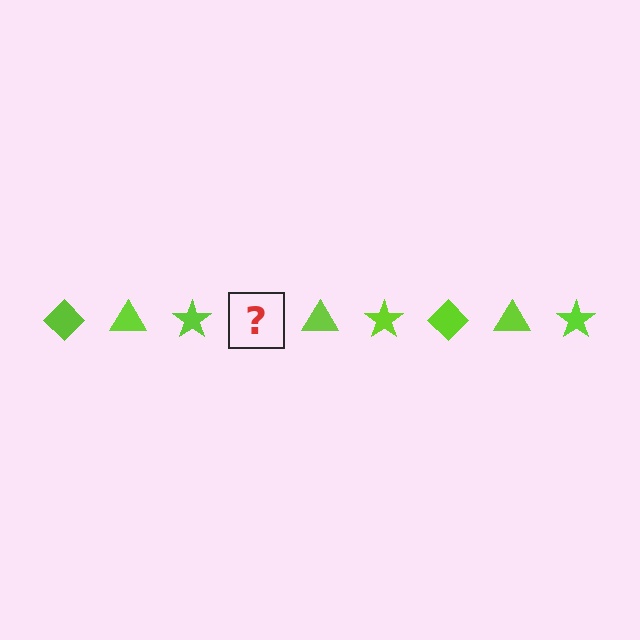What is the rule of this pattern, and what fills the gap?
The rule is that the pattern cycles through diamond, triangle, star shapes in lime. The gap should be filled with a lime diamond.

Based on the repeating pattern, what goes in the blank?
The blank should be a lime diamond.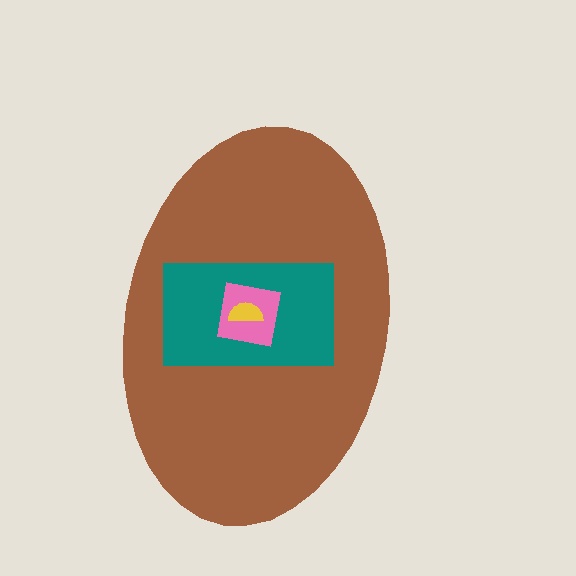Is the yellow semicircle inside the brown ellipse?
Yes.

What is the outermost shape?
The brown ellipse.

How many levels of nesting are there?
4.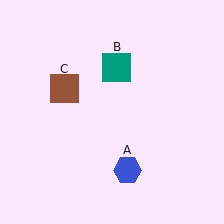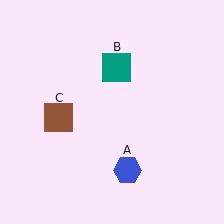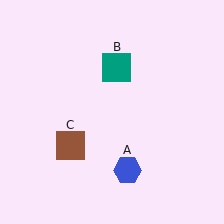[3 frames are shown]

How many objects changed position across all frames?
1 object changed position: brown square (object C).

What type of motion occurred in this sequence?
The brown square (object C) rotated counterclockwise around the center of the scene.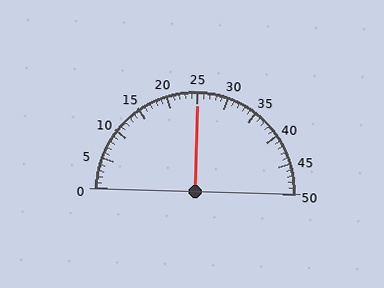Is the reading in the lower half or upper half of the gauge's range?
The reading is in the upper half of the range (0 to 50).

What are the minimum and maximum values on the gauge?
The gauge ranges from 0 to 50.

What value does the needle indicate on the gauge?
The needle indicates approximately 25.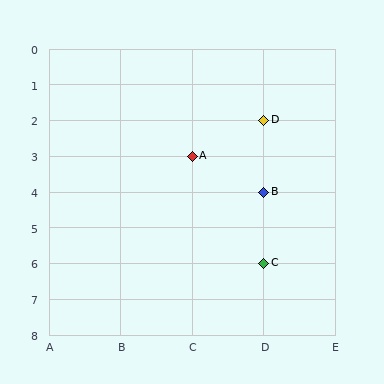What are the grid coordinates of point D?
Point D is at grid coordinates (D, 2).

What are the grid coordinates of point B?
Point B is at grid coordinates (D, 4).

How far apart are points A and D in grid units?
Points A and D are 1 column and 1 row apart (about 1.4 grid units diagonally).